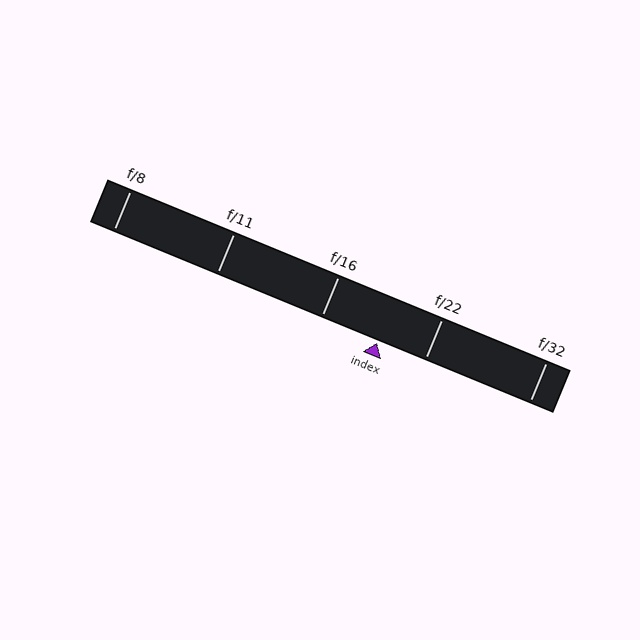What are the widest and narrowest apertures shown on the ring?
The widest aperture shown is f/8 and the narrowest is f/32.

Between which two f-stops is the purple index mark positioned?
The index mark is between f/16 and f/22.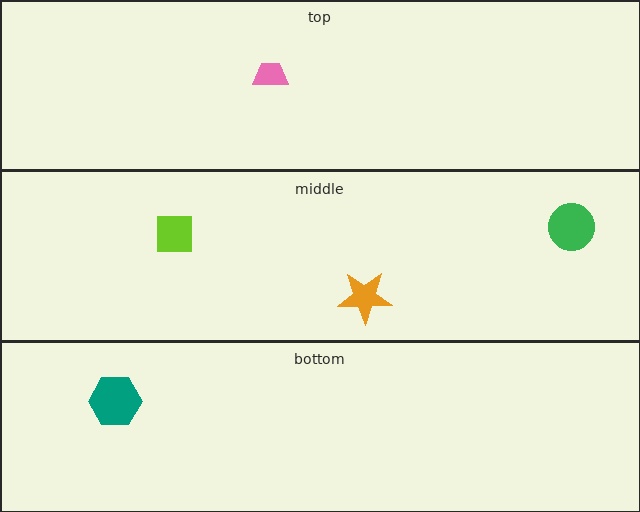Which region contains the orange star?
The middle region.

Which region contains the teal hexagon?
The bottom region.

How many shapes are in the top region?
1.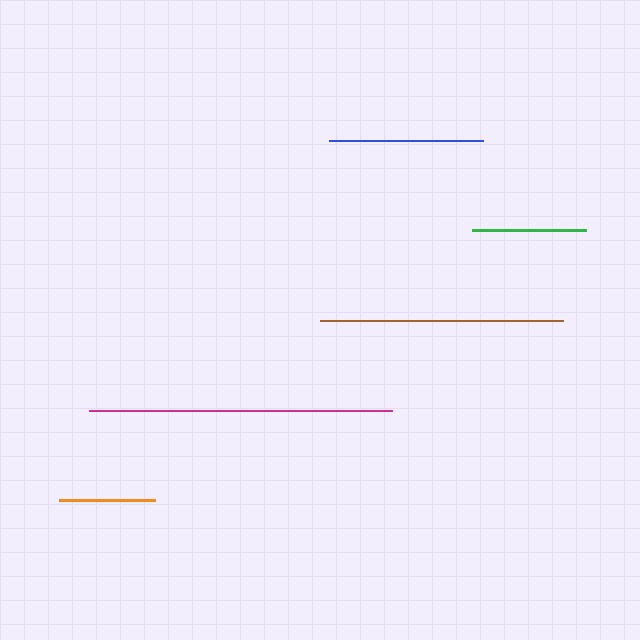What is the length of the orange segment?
The orange segment is approximately 96 pixels long.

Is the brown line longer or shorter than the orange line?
The brown line is longer than the orange line.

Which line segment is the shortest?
The orange line is the shortest at approximately 96 pixels.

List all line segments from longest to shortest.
From longest to shortest: magenta, brown, blue, green, orange.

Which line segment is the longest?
The magenta line is the longest at approximately 303 pixels.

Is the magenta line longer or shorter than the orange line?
The magenta line is longer than the orange line.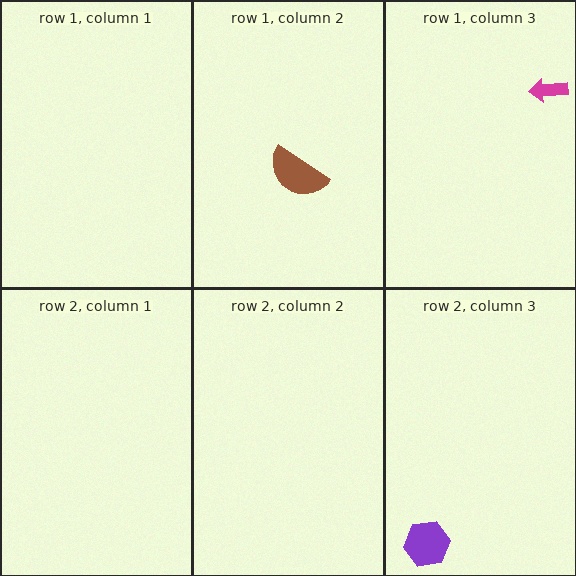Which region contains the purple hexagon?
The row 2, column 3 region.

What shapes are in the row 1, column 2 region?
The brown semicircle.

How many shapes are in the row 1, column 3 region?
1.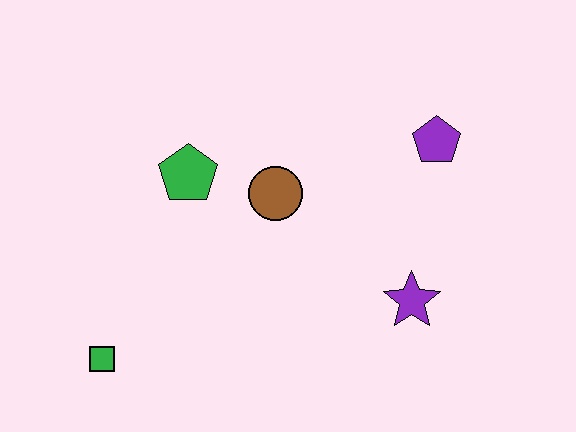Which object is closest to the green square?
The green pentagon is closest to the green square.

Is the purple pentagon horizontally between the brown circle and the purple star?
No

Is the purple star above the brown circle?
No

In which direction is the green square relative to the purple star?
The green square is to the left of the purple star.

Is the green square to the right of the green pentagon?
No